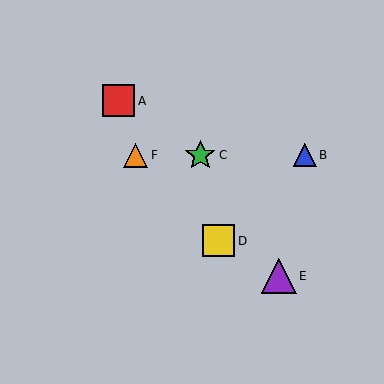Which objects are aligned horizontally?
Objects B, C, F are aligned horizontally.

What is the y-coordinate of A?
Object A is at y≈101.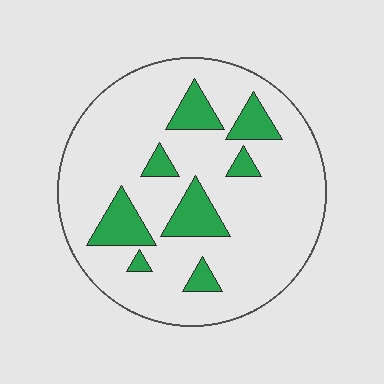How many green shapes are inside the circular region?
8.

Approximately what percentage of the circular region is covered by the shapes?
Approximately 15%.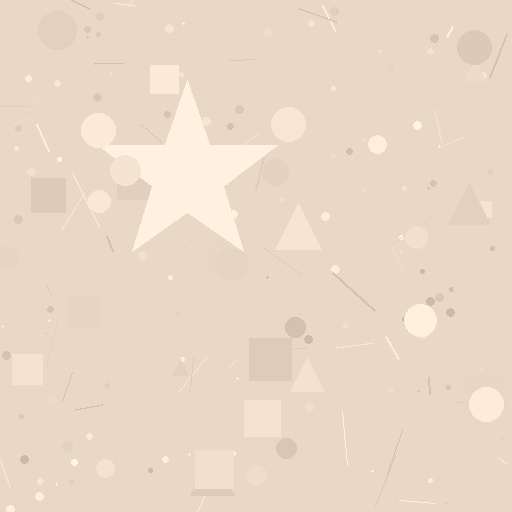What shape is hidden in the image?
A star is hidden in the image.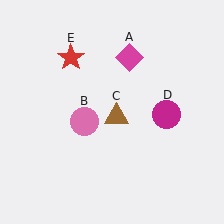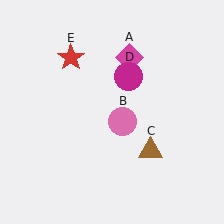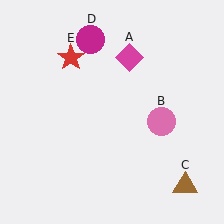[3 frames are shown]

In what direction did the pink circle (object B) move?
The pink circle (object B) moved right.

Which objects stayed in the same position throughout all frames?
Magenta diamond (object A) and red star (object E) remained stationary.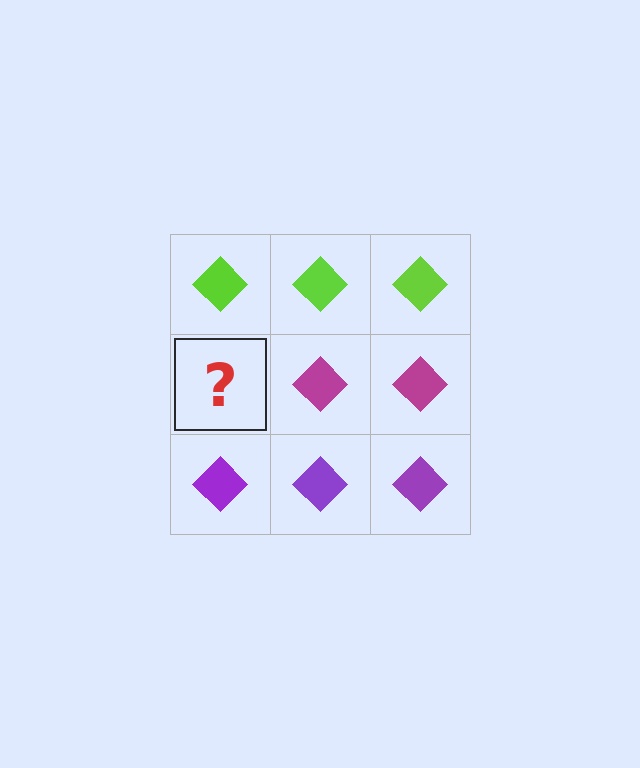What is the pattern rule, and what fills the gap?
The rule is that each row has a consistent color. The gap should be filled with a magenta diamond.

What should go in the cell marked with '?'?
The missing cell should contain a magenta diamond.